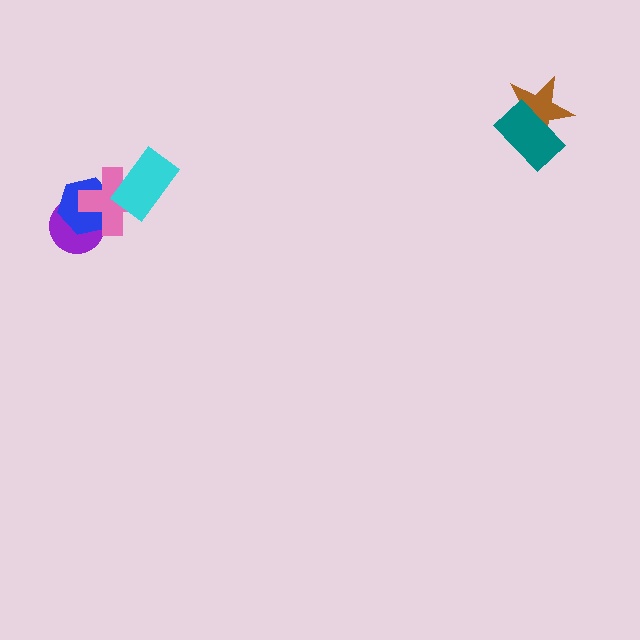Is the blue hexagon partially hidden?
Yes, it is partially covered by another shape.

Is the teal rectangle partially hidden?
No, no other shape covers it.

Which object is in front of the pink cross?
The cyan rectangle is in front of the pink cross.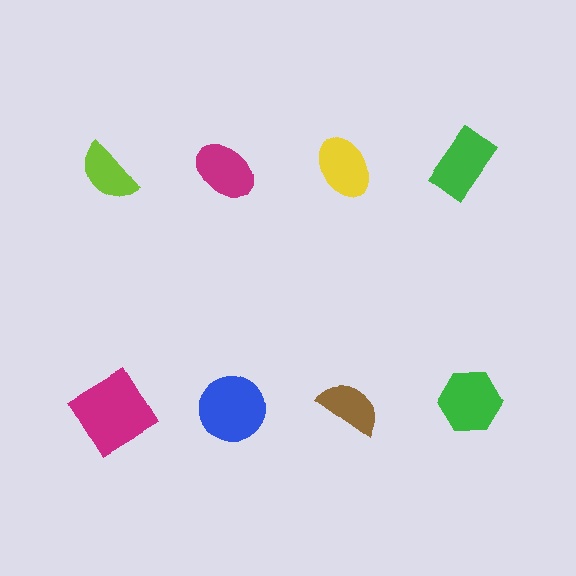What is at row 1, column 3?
A yellow ellipse.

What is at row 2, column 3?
A brown semicircle.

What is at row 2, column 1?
A magenta diamond.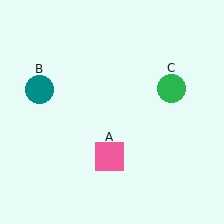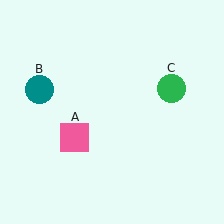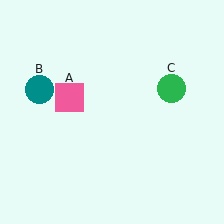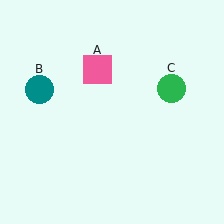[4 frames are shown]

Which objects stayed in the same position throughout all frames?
Teal circle (object B) and green circle (object C) remained stationary.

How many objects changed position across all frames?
1 object changed position: pink square (object A).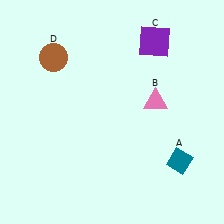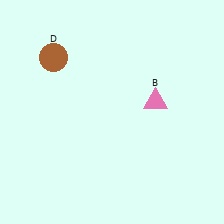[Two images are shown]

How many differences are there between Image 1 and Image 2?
There are 2 differences between the two images.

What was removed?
The teal diamond (A), the purple square (C) were removed in Image 2.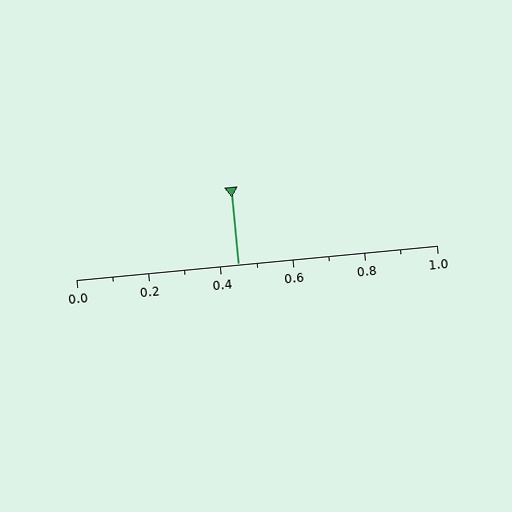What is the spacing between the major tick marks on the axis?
The major ticks are spaced 0.2 apart.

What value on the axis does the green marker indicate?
The marker indicates approximately 0.45.